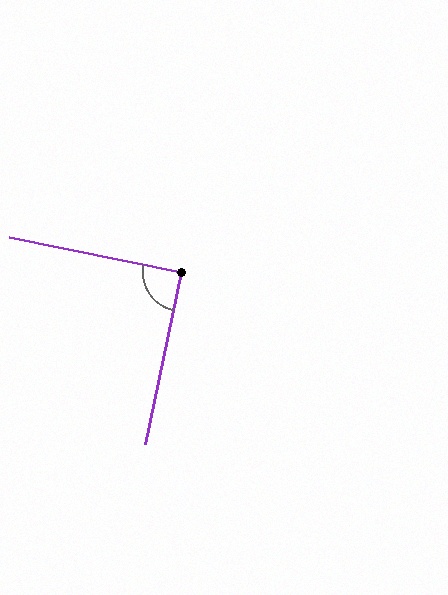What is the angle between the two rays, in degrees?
Approximately 90 degrees.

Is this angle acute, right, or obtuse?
It is approximately a right angle.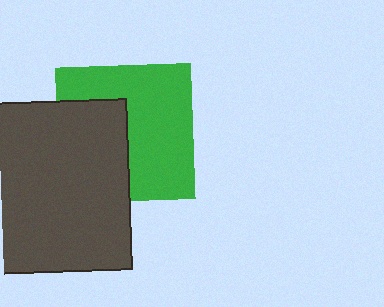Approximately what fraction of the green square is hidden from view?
Roughly 40% of the green square is hidden behind the dark gray square.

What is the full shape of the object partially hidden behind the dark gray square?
The partially hidden object is a green square.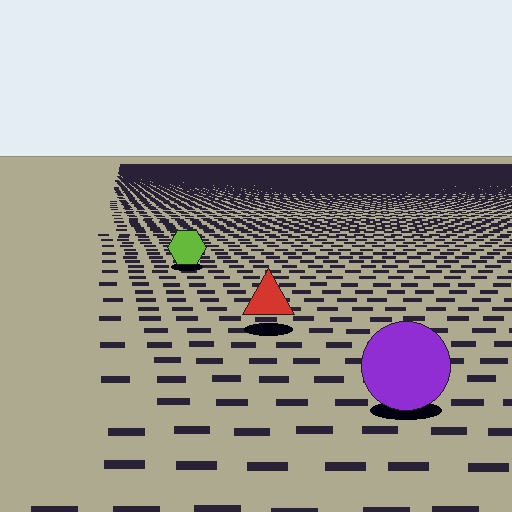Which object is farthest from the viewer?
The lime hexagon is farthest from the viewer. It appears smaller and the ground texture around it is denser.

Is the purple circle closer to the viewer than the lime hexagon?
Yes. The purple circle is closer — you can tell from the texture gradient: the ground texture is coarser near it.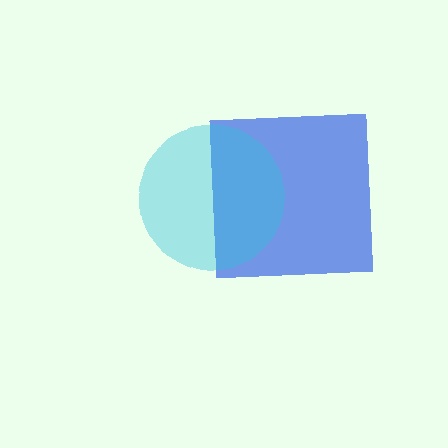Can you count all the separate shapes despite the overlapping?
Yes, there are 2 separate shapes.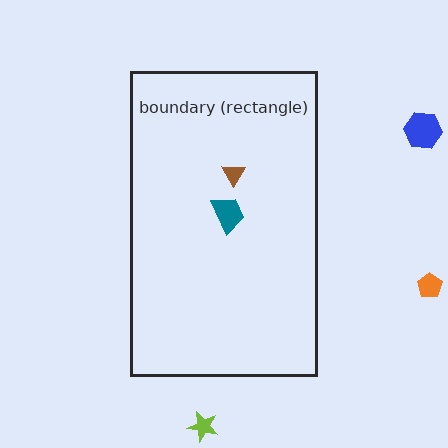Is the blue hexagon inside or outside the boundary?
Outside.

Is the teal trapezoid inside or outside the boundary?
Inside.